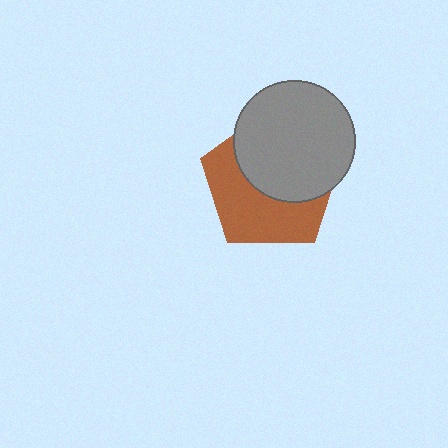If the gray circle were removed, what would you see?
You would see the complete brown pentagon.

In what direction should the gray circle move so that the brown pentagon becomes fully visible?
The gray circle should move toward the upper-right. That is the shortest direction to clear the overlap and leave the brown pentagon fully visible.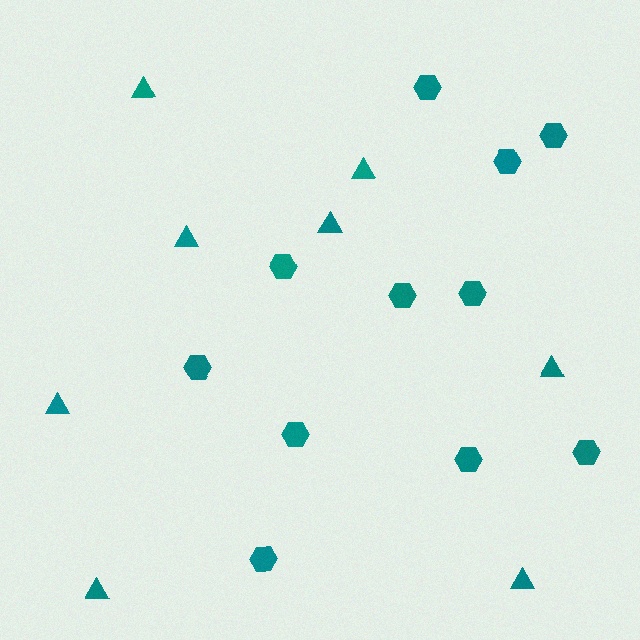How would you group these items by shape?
There are 2 groups: one group of triangles (8) and one group of hexagons (11).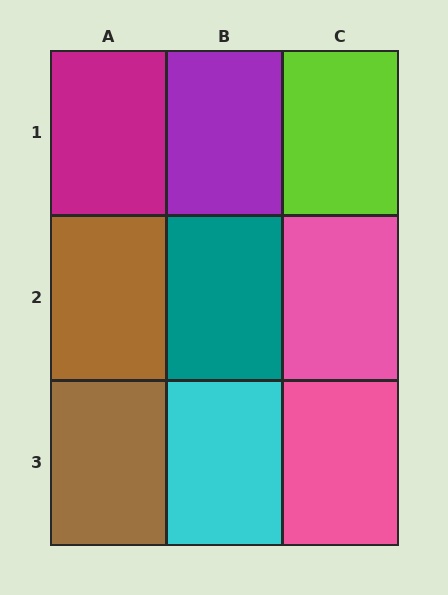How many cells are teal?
1 cell is teal.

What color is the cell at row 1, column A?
Magenta.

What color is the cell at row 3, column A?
Brown.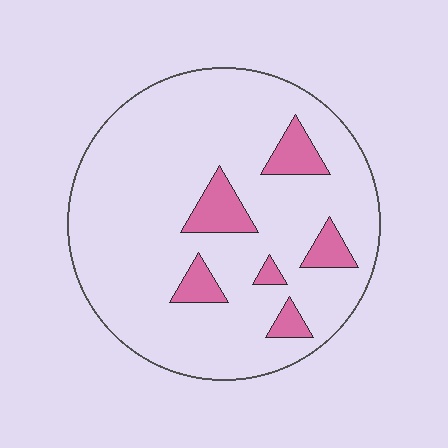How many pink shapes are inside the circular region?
6.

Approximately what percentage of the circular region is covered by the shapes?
Approximately 15%.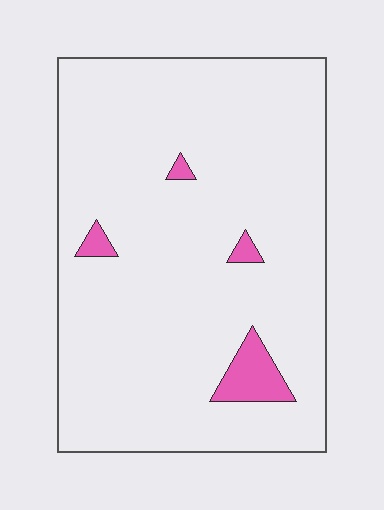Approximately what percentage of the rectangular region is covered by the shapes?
Approximately 5%.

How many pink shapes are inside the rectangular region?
4.